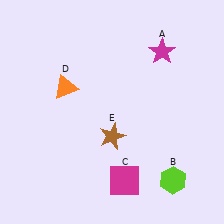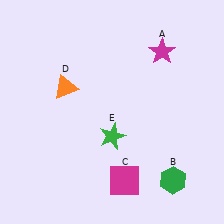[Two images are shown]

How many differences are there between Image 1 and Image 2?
There are 2 differences between the two images.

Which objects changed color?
B changed from lime to green. E changed from brown to green.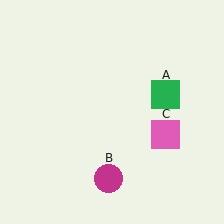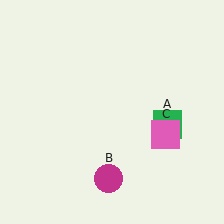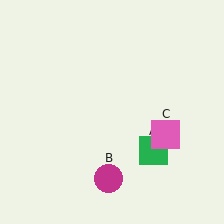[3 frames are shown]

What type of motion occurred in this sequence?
The green square (object A) rotated clockwise around the center of the scene.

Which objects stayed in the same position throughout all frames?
Magenta circle (object B) and pink square (object C) remained stationary.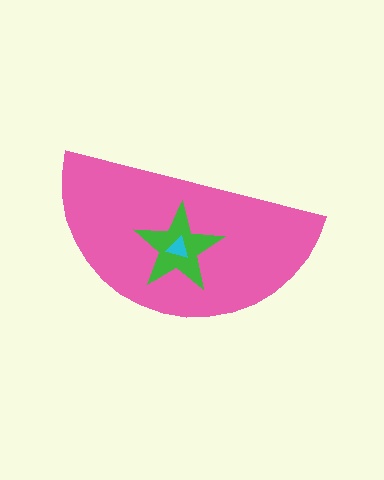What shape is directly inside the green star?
The cyan triangle.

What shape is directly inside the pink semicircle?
The green star.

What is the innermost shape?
The cyan triangle.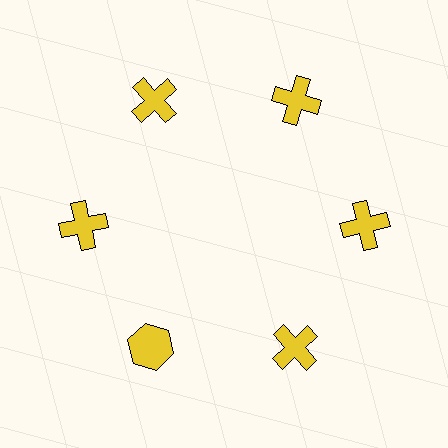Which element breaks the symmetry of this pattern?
The yellow hexagon at roughly the 7 o'clock position breaks the symmetry. All other shapes are yellow crosses.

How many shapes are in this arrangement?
There are 6 shapes arranged in a ring pattern.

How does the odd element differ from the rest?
It has a different shape: hexagon instead of cross.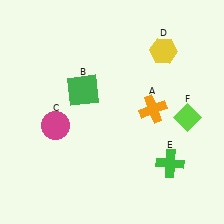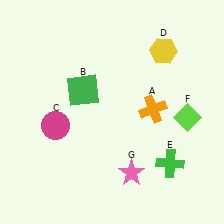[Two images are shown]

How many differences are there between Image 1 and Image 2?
There is 1 difference between the two images.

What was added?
A pink star (G) was added in Image 2.